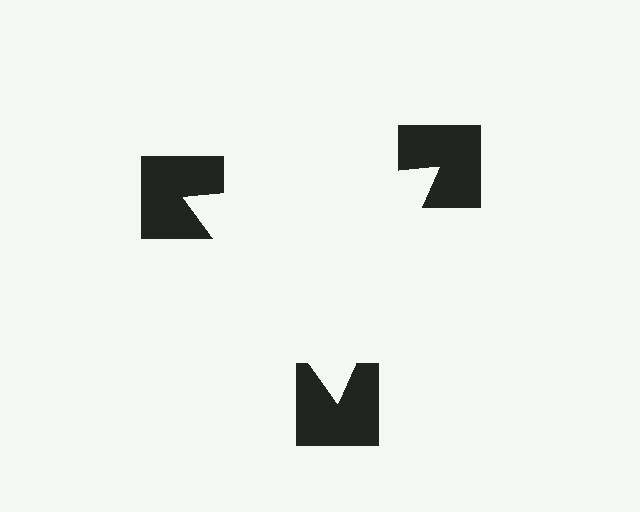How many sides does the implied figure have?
3 sides.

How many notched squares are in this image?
There are 3 — one at each vertex of the illusory triangle.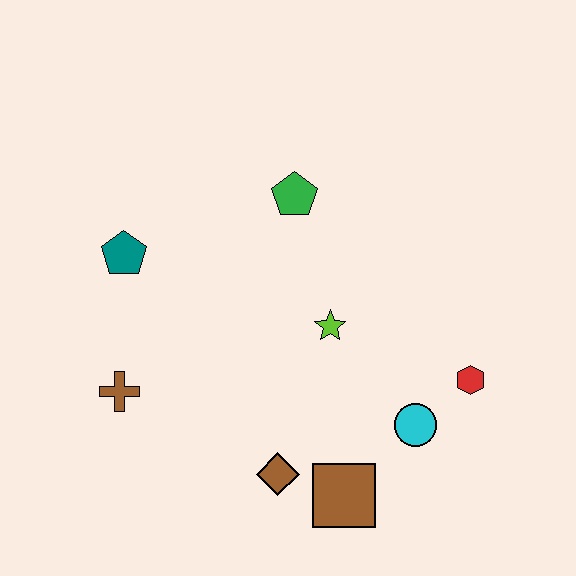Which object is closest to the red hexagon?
The cyan circle is closest to the red hexagon.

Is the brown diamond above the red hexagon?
No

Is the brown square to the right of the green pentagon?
Yes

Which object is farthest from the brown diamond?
The green pentagon is farthest from the brown diamond.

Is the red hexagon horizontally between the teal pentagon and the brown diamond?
No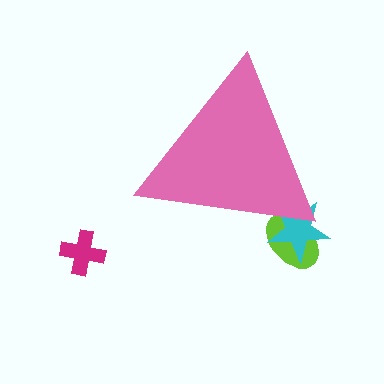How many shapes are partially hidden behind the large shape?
2 shapes are partially hidden.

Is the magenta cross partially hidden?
No, the magenta cross is fully visible.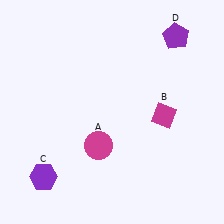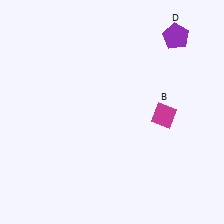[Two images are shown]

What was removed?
The magenta circle (A), the purple hexagon (C) were removed in Image 2.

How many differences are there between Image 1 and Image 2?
There are 2 differences between the two images.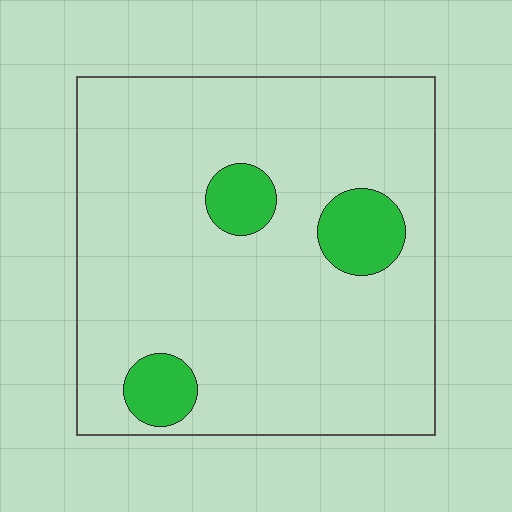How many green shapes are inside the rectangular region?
3.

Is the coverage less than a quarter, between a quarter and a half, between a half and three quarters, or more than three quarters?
Less than a quarter.